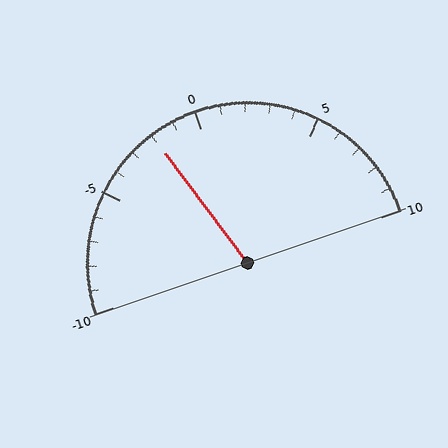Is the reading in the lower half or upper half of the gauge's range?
The reading is in the lower half of the range (-10 to 10).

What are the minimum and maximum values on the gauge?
The gauge ranges from -10 to 10.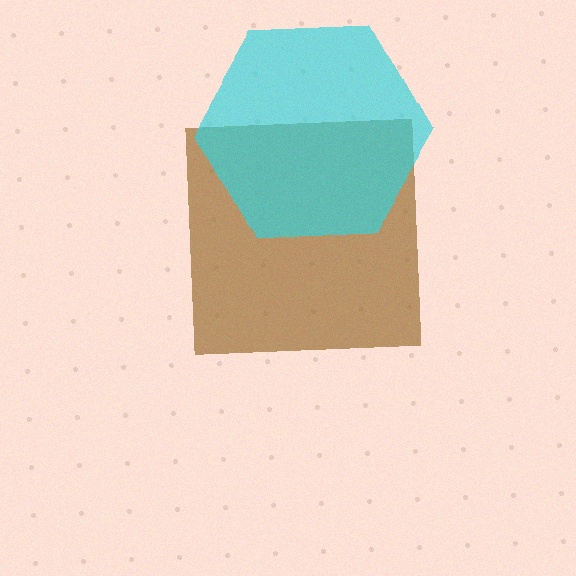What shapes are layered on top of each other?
The layered shapes are: a brown square, a cyan hexagon.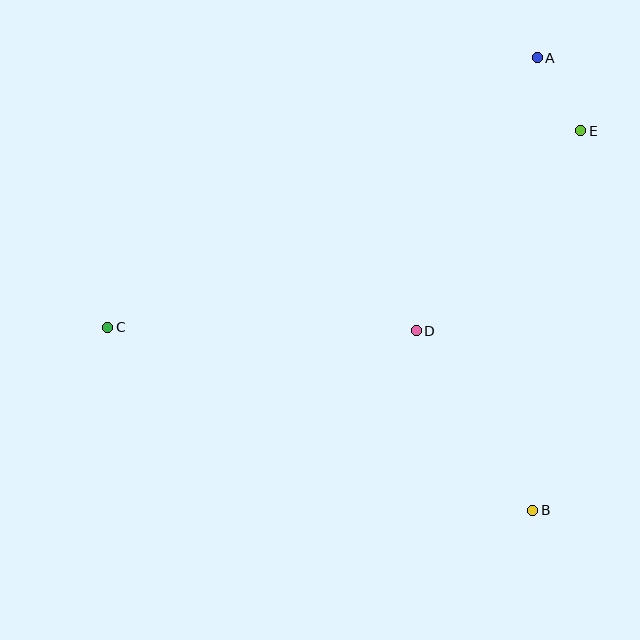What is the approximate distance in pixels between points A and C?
The distance between A and C is approximately 507 pixels.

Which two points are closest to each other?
Points A and E are closest to each other.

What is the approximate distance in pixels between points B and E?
The distance between B and E is approximately 382 pixels.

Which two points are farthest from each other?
Points C and E are farthest from each other.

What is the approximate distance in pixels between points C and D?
The distance between C and D is approximately 309 pixels.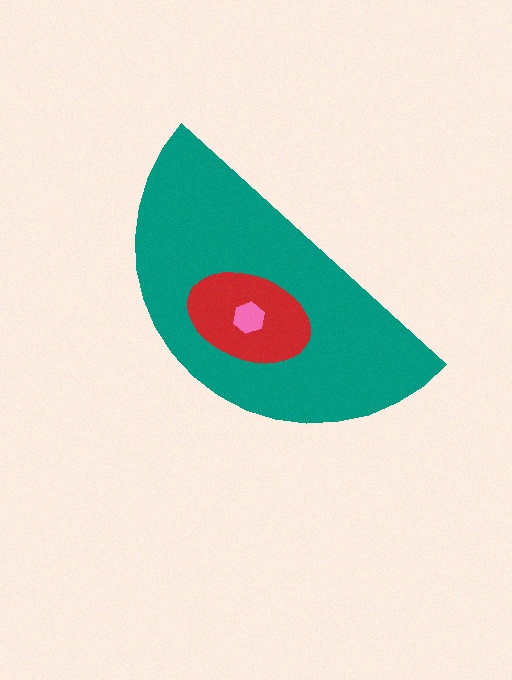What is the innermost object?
The pink hexagon.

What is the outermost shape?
The teal semicircle.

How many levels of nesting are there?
3.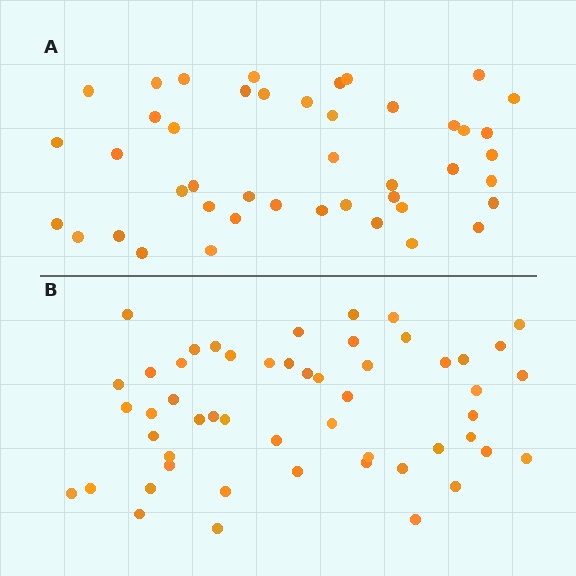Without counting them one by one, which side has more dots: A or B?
Region B (the bottom region) has more dots.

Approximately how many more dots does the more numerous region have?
Region B has roughly 8 or so more dots than region A.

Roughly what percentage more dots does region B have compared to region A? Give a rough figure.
About 20% more.